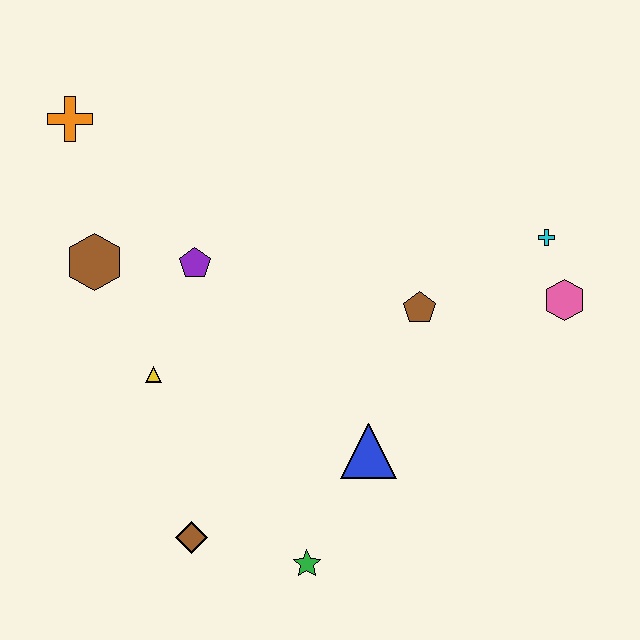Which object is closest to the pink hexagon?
The cyan cross is closest to the pink hexagon.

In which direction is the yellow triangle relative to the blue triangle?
The yellow triangle is to the left of the blue triangle.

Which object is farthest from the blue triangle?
The orange cross is farthest from the blue triangle.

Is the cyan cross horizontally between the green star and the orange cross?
No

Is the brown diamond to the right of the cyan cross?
No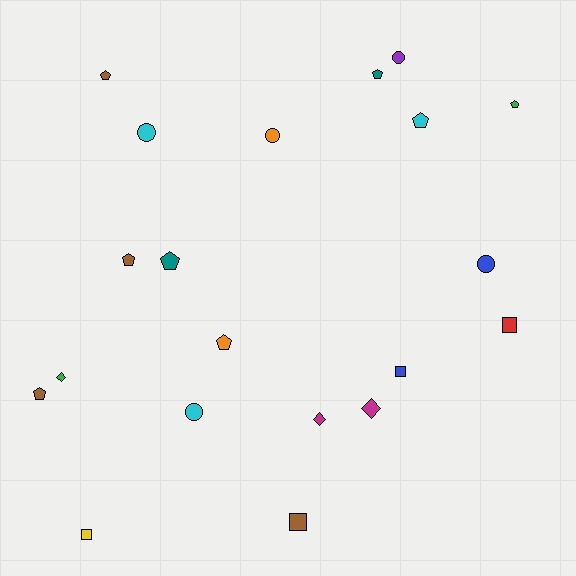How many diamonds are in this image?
There are 3 diamonds.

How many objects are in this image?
There are 20 objects.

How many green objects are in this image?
There are 2 green objects.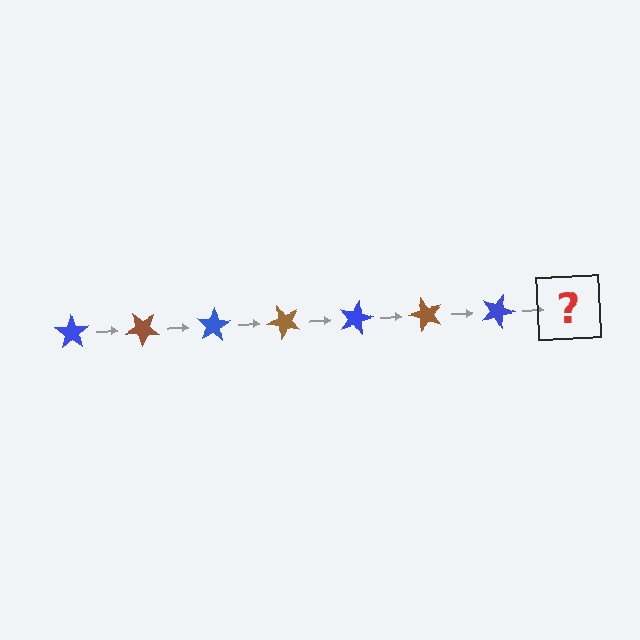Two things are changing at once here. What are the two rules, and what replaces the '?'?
The two rules are that it rotates 40 degrees each step and the color cycles through blue and brown. The '?' should be a brown star, rotated 280 degrees from the start.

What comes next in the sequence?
The next element should be a brown star, rotated 280 degrees from the start.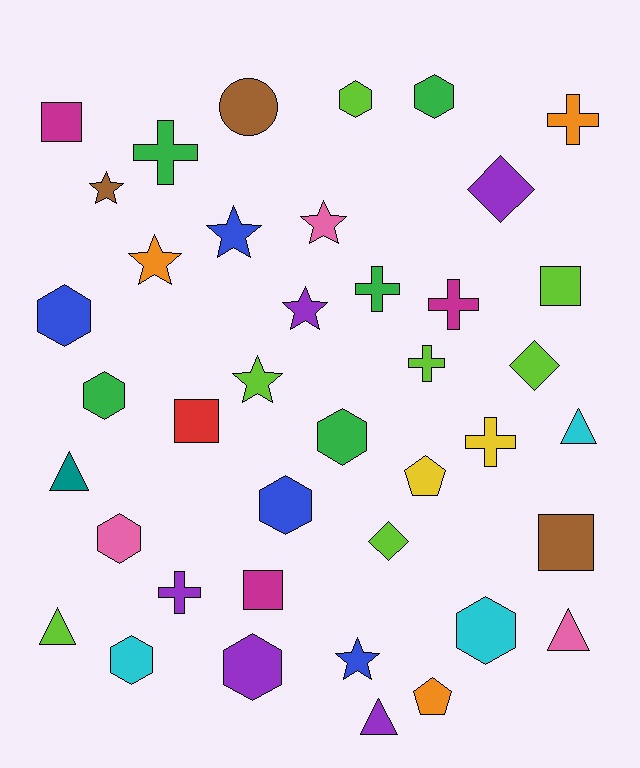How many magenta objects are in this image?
There are 3 magenta objects.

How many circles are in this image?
There is 1 circle.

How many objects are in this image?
There are 40 objects.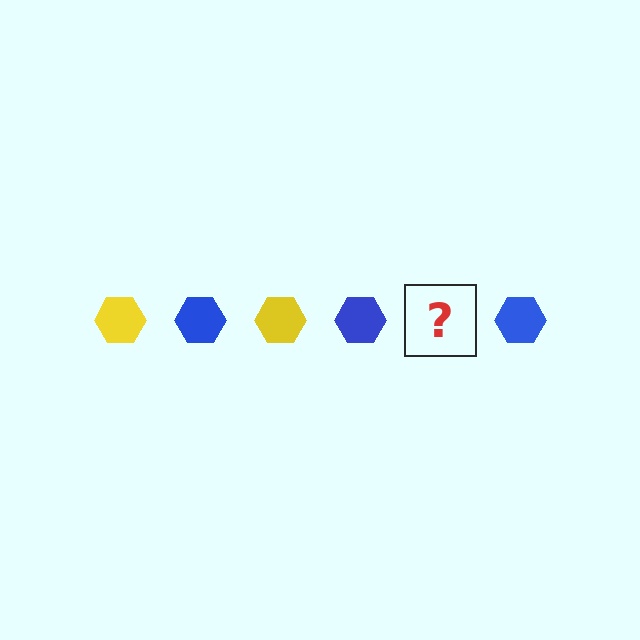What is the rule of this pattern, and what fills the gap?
The rule is that the pattern cycles through yellow, blue hexagons. The gap should be filled with a yellow hexagon.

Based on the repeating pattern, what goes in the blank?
The blank should be a yellow hexagon.